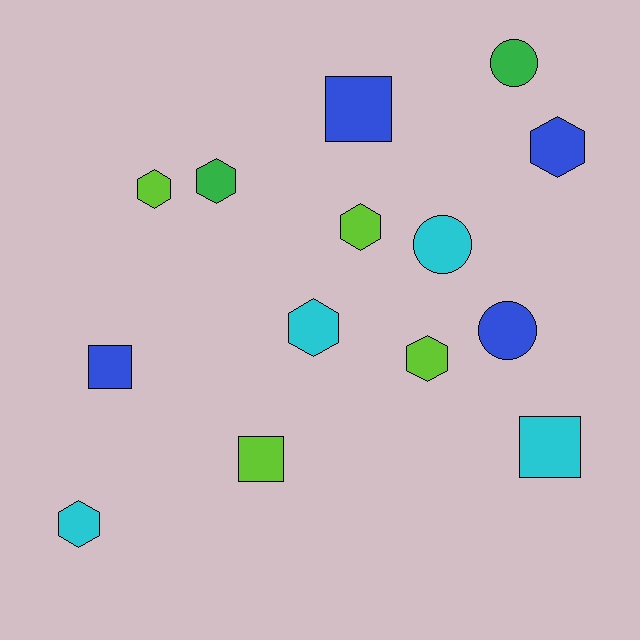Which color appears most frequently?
Blue, with 4 objects.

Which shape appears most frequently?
Hexagon, with 7 objects.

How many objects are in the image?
There are 14 objects.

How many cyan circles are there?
There is 1 cyan circle.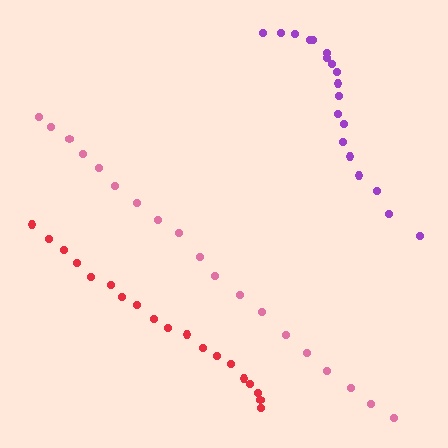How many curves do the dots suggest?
There are 3 distinct paths.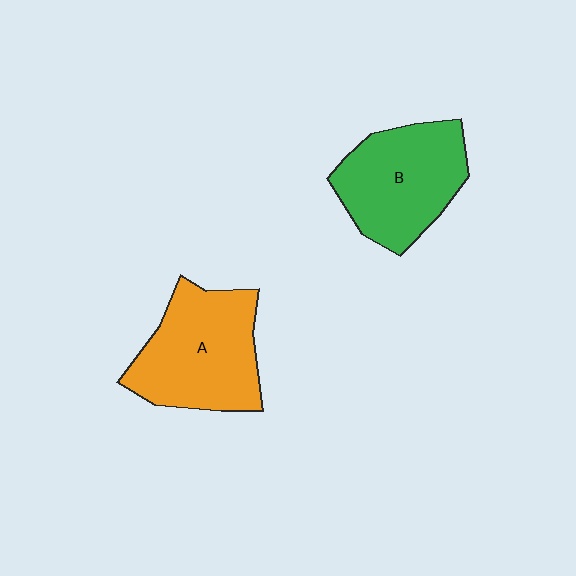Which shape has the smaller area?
Shape B (green).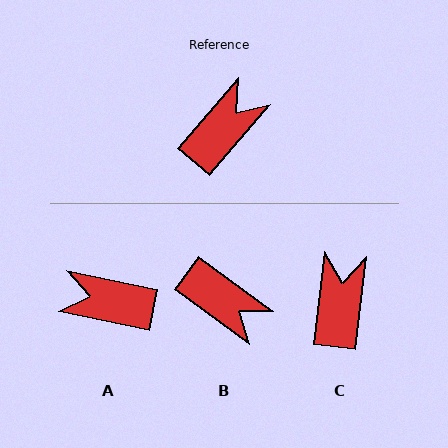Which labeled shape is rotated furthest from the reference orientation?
A, about 118 degrees away.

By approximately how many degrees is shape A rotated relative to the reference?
Approximately 118 degrees counter-clockwise.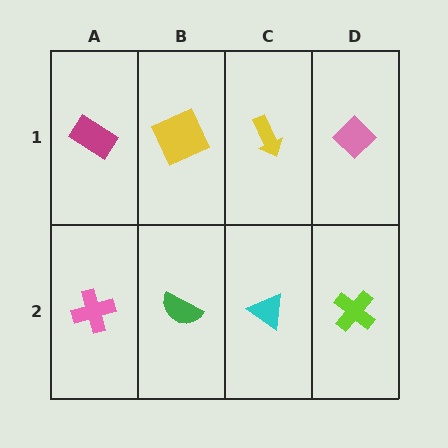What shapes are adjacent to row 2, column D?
A pink diamond (row 1, column D), a cyan triangle (row 2, column C).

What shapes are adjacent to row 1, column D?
A lime cross (row 2, column D), a yellow arrow (row 1, column C).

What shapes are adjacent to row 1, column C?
A cyan triangle (row 2, column C), a yellow square (row 1, column B), a pink diamond (row 1, column D).